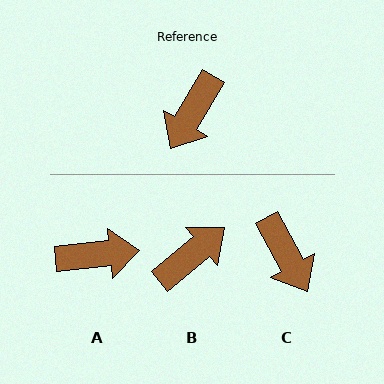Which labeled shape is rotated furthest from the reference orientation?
B, about 161 degrees away.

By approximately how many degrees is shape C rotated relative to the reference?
Approximately 60 degrees counter-clockwise.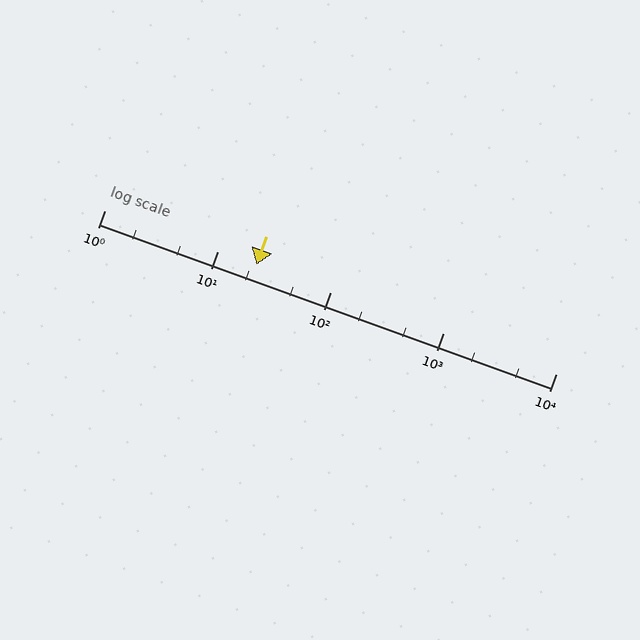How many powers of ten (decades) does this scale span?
The scale spans 4 decades, from 1 to 10000.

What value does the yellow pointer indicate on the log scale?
The pointer indicates approximately 22.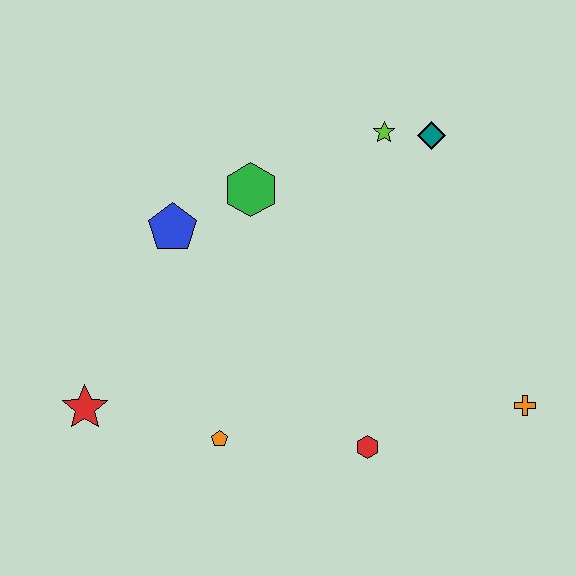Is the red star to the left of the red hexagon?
Yes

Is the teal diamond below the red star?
No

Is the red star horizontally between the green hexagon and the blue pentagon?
No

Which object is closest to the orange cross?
The red hexagon is closest to the orange cross.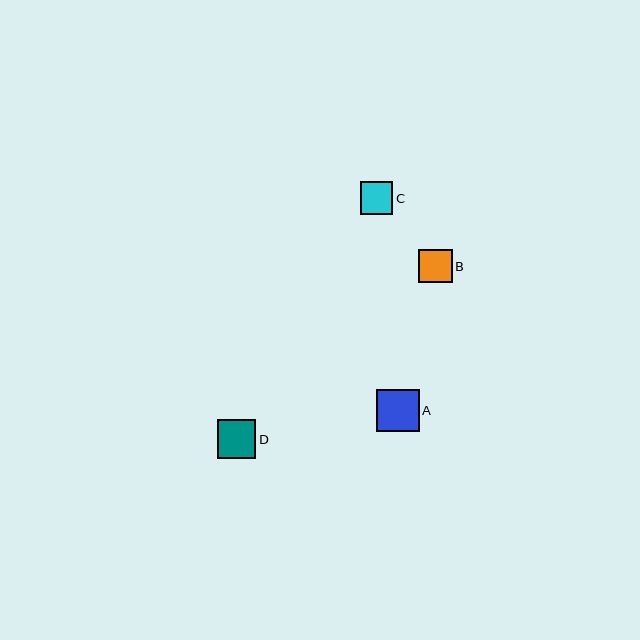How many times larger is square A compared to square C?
Square A is approximately 1.3 times the size of square C.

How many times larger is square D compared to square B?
Square D is approximately 1.2 times the size of square B.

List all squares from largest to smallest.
From largest to smallest: A, D, B, C.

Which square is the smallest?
Square C is the smallest with a size of approximately 33 pixels.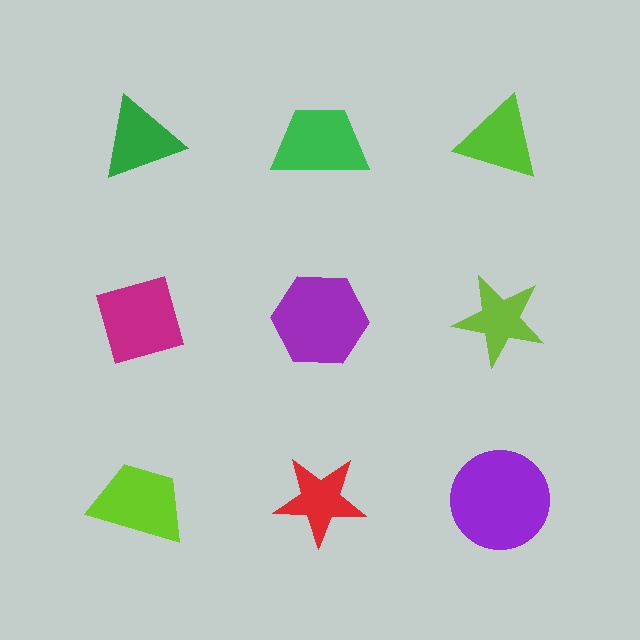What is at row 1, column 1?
A green triangle.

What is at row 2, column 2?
A purple hexagon.